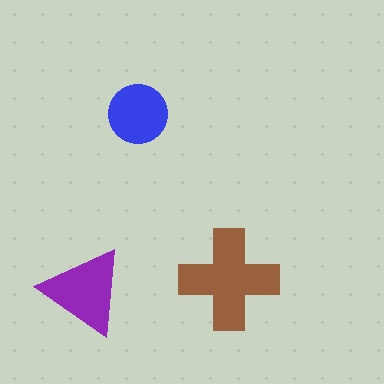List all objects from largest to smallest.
The brown cross, the purple triangle, the blue circle.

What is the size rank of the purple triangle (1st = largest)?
2nd.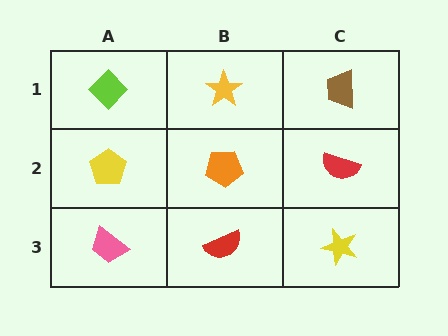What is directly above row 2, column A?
A lime diamond.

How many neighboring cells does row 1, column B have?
3.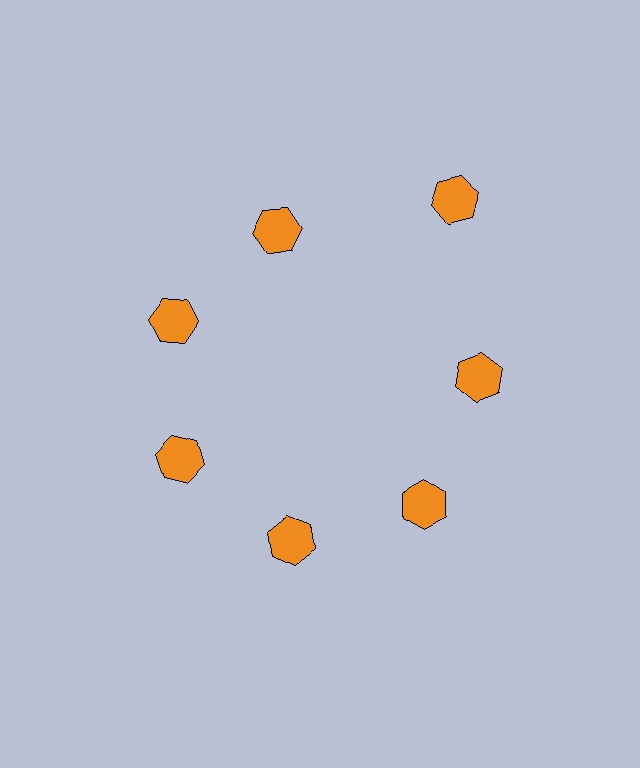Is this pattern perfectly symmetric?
No. The 7 orange hexagons are arranged in a ring, but one element near the 1 o'clock position is pushed outward from the center, breaking the 7-fold rotational symmetry.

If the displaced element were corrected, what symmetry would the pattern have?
It would have 7-fold rotational symmetry — the pattern would map onto itself every 51 degrees.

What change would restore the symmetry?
The symmetry would be restored by moving it inward, back onto the ring so that all 7 hexagons sit at equal angles and equal distance from the center.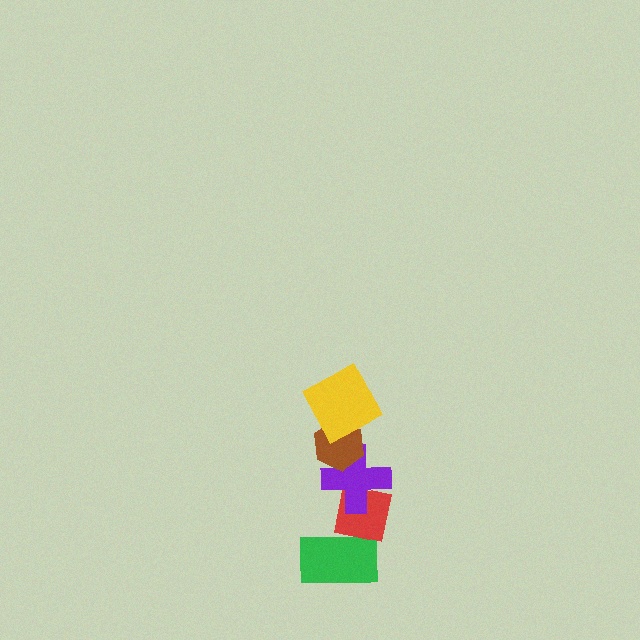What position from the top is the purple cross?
The purple cross is 3rd from the top.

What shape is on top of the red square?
The purple cross is on top of the red square.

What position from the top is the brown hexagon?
The brown hexagon is 2nd from the top.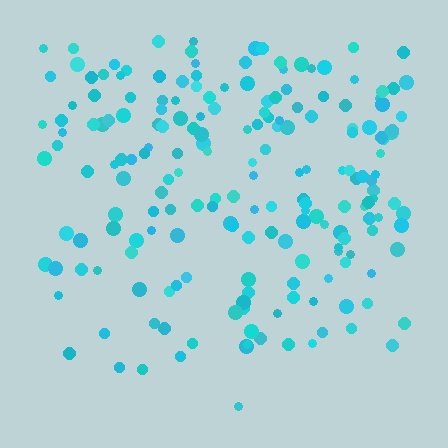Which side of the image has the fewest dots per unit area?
The bottom.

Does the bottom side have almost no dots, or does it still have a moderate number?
Still a moderate number, just noticeably fewer than the top.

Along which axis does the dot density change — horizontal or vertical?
Vertical.